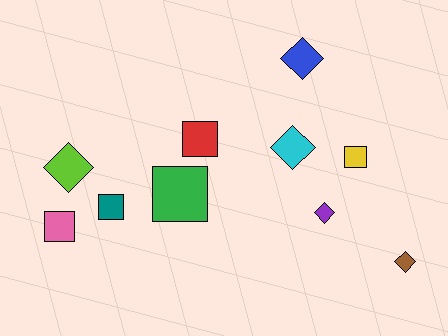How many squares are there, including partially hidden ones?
There are 5 squares.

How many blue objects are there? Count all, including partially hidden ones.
There is 1 blue object.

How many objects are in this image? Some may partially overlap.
There are 10 objects.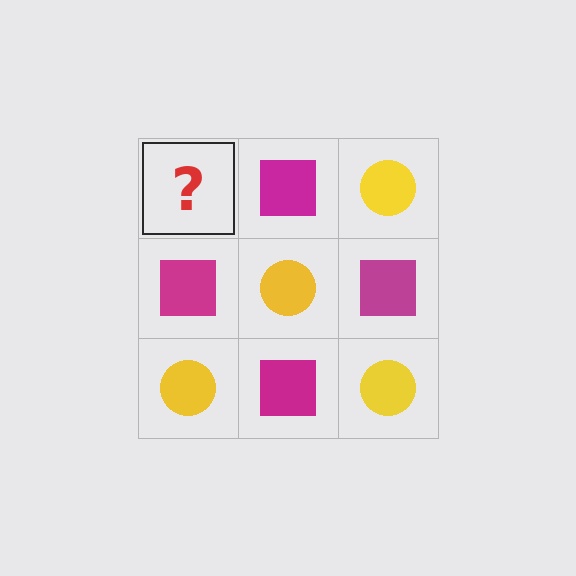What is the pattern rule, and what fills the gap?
The rule is that it alternates yellow circle and magenta square in a checkerboard pattern. The gap should be filled with a yellow circle.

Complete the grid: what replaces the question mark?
The question mark should be replaced with a yellow circle.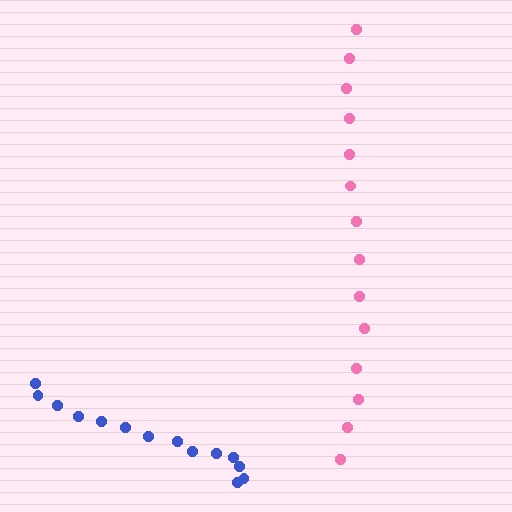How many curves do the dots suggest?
There are 2 distinct paths.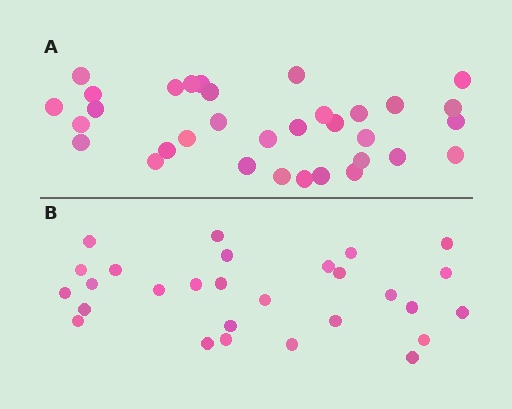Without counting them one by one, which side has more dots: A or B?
Region A (the top region) has more dots.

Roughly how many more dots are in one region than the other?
Region A has about 5 more dots than region B.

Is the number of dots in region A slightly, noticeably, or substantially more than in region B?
Region A has only slightly more — the two regions are fairly close. The ratio is roughly 1.2 to 1.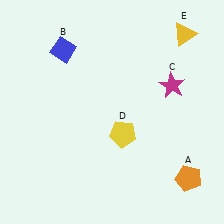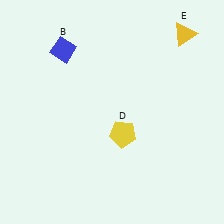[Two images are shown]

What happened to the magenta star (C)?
The magenta star (C) was removed in Image 2. It was in the top-right area of Image 1.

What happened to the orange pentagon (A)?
The orange pentagon (A) was removed in Image 2. It was in the bottom-right area of Image 1.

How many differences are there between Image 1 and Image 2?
There are 2 differences between the two images.